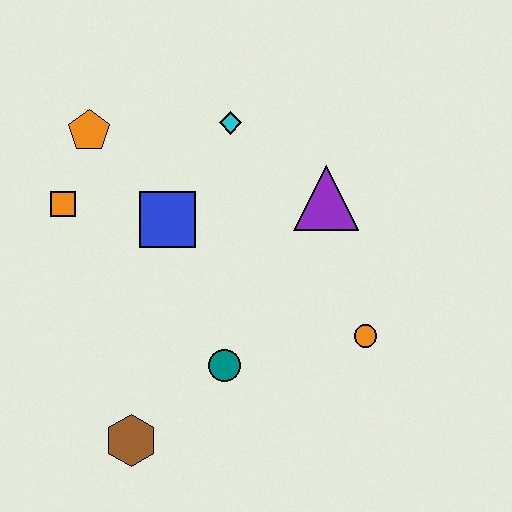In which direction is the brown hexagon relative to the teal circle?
The brown hexagon is to the left of the teal circle.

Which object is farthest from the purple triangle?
The brown hexagon is farthest from the purple triangle.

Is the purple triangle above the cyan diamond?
No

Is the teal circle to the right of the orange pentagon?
Yes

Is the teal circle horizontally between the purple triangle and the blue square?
Yes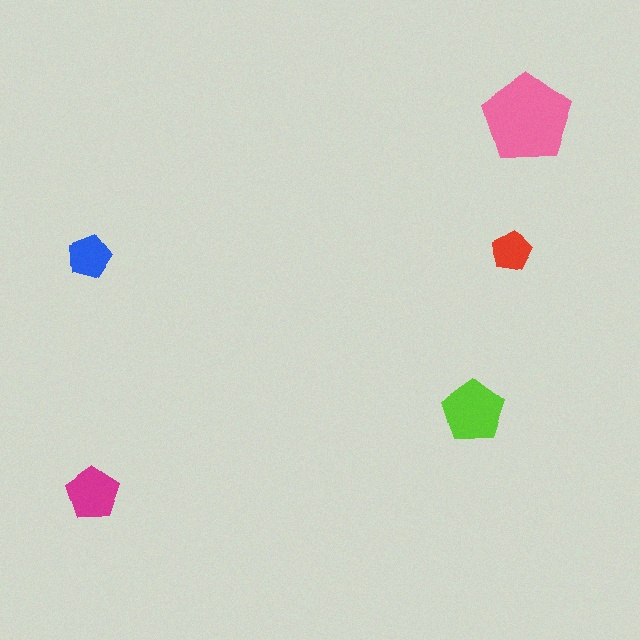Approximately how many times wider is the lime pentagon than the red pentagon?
About 1.5 times wider.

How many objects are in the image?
There are 5 objects in the image.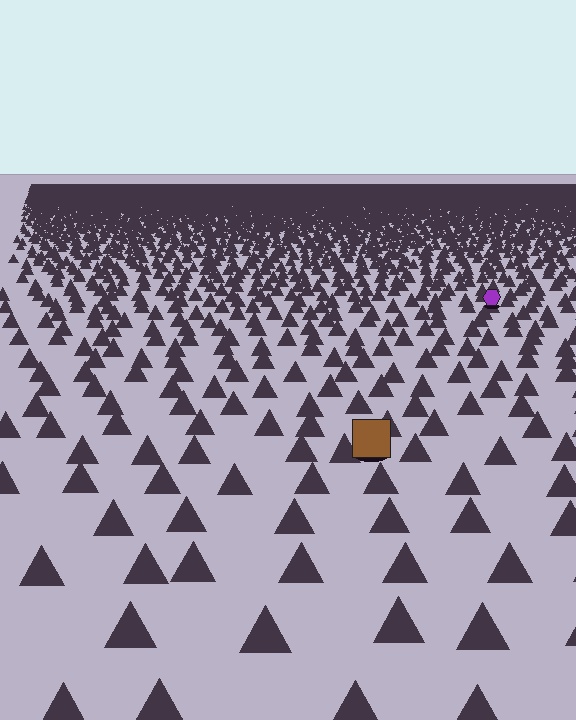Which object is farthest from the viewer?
The purple hexagon is farthest from the viewer. It appears smaller and the ground texture around it is denser.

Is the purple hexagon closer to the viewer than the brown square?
No. The brown square is closer — you can tell from the texture gradient: the ground texture is coarser near it.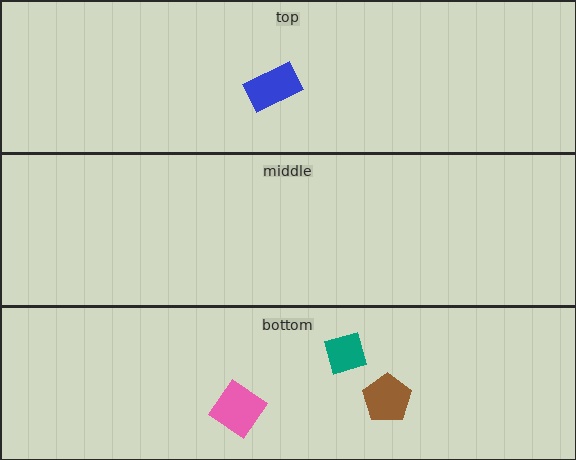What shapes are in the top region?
The blue rectangle.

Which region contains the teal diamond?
The bottom region.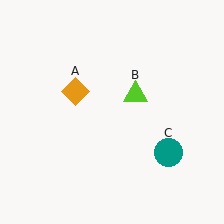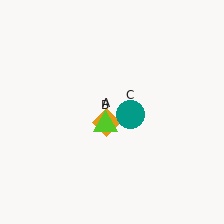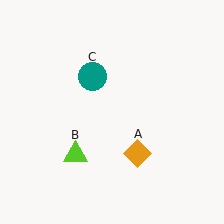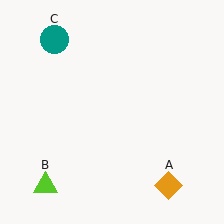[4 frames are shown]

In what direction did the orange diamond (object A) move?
The orange diamond (object A) moved down and to the right.